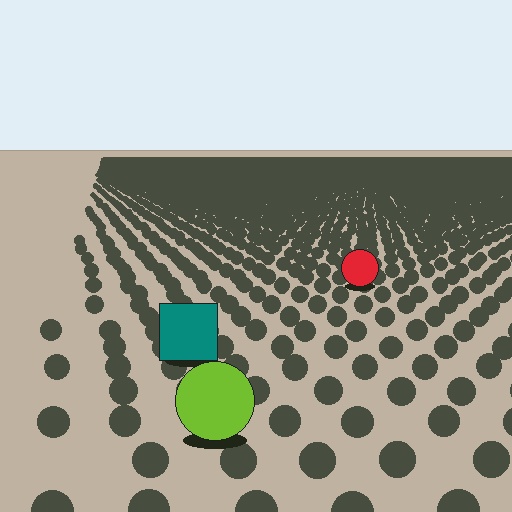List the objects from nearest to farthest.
From nearest to farthest: the lime circle, the teal square, the red circle.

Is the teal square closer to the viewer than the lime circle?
No. The lime circle is closer — you can tell from the texture gradient: the ground texture is coarser near it.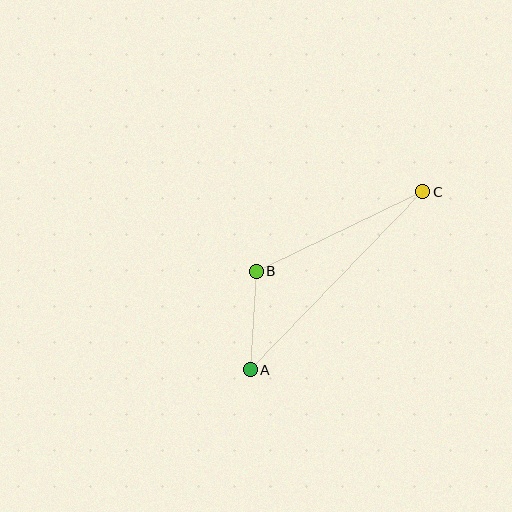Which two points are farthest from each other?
Points A and C are farthest from each other.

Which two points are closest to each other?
Points A and B are closest to each other.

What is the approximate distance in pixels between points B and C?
The distance between B and C is approximately 184 pixels.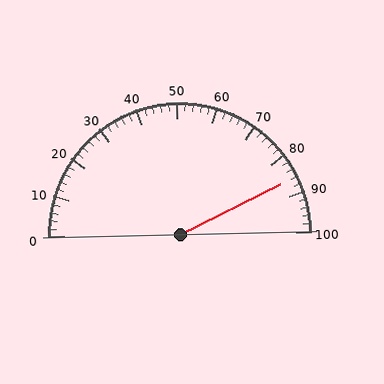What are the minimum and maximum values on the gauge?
The gauge ranges from 0 to 100.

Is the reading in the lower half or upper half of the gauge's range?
The reading is in the upper half of the range (0 to 100).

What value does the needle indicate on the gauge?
The needle indicates approximately 86.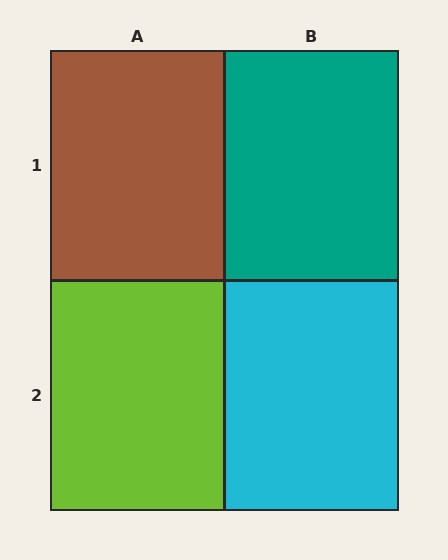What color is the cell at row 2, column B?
Cyan.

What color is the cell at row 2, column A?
Lime.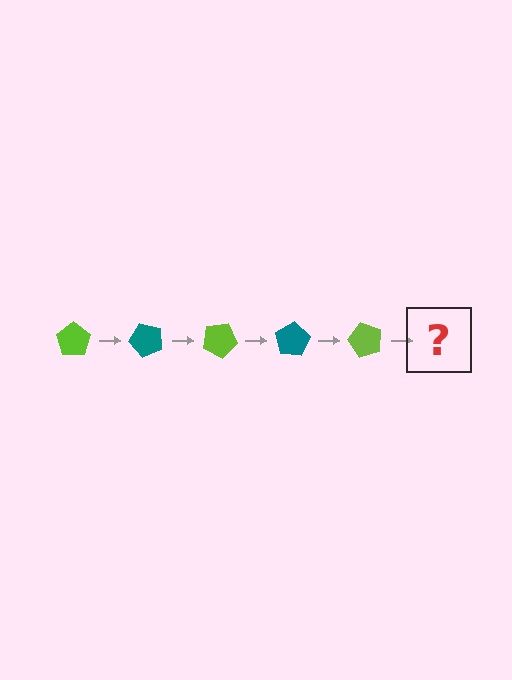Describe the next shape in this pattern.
It should be a teal pentagon, rotated 250 degrees from the start.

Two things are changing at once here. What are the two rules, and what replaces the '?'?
The two rules are that it rotates 50 degrees each step and the color cycles through lime and teal. The '?' should be a teal pentagon, rotated 250 degrees from the start.